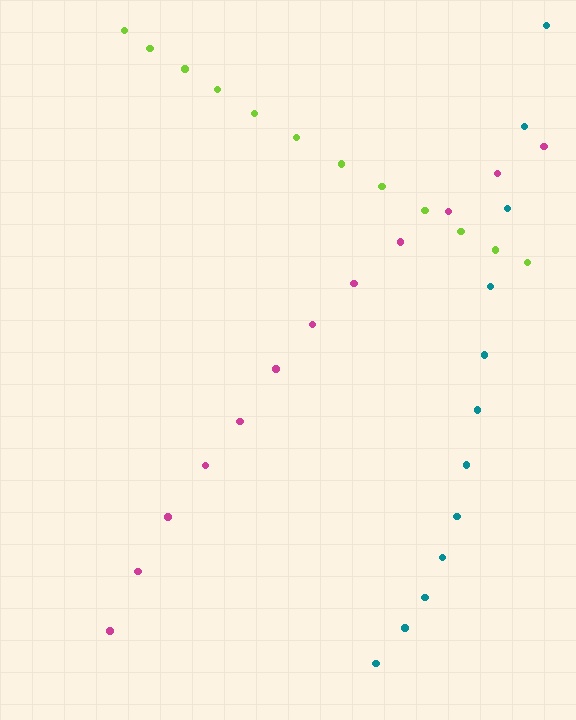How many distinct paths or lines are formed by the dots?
There are 3 distinct paths.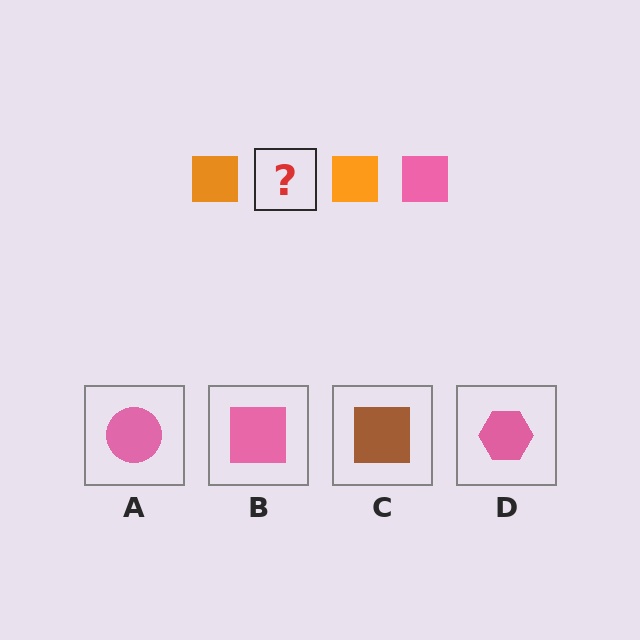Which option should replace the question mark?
Option B.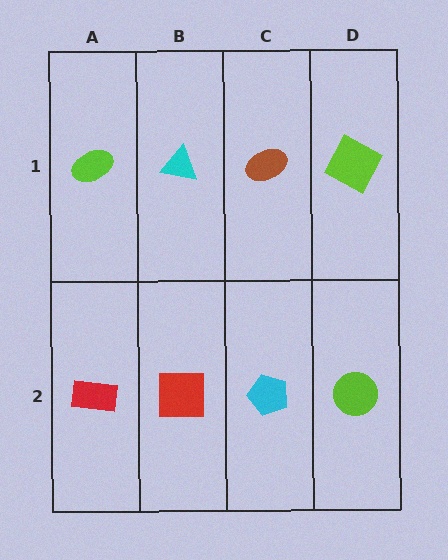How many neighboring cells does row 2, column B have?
3.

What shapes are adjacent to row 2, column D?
A lime square (row 1, column D), a cyan pentagon (row 2, column C).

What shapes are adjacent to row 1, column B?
A red square (row 2, column B), a lime ellipse (row 1, column A), a brown ellipse (row 1, column C).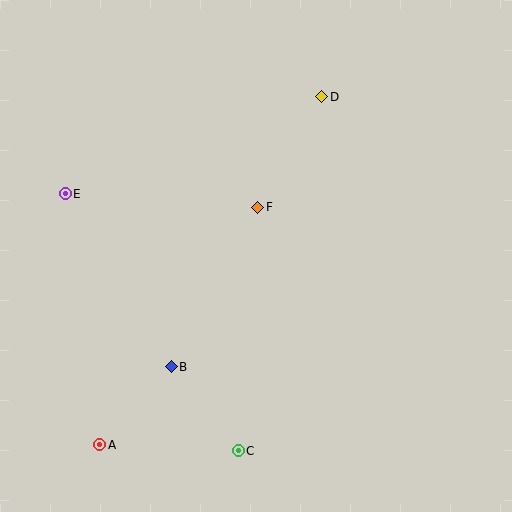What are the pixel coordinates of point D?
Point D is at (322, 97).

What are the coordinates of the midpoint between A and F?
The midpoint between A and F is at (179, 326).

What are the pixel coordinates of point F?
Point F is at (258, 207).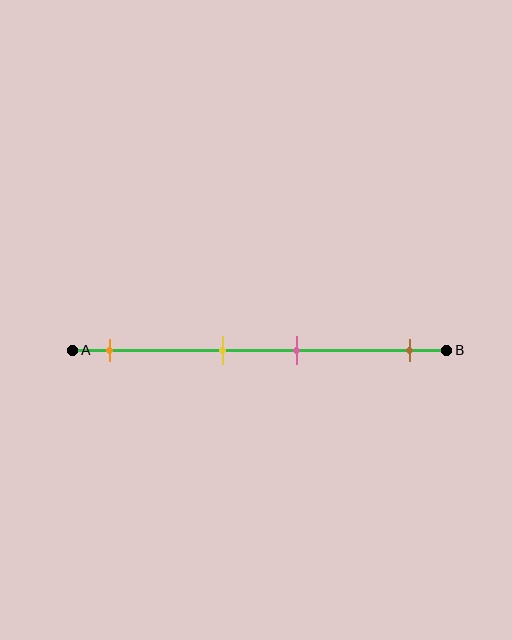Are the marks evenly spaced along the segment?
No, the marks are not evenly spaced.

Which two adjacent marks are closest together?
The yellow and pink marks are the closest adjacent pair.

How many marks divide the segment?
There are 4 marks dividing the segment.